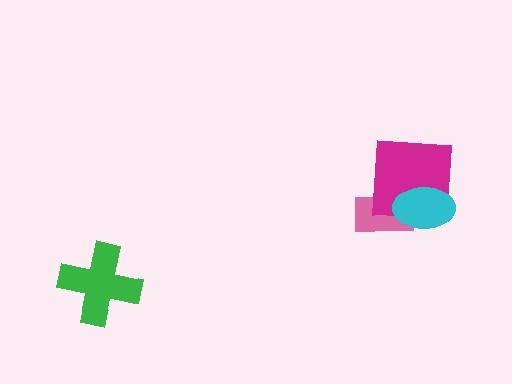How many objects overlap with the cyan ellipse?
2 objects overlap with the cyan ellipse.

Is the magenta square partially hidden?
Yes, it is partially covered by another shape.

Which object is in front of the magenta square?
The cyan ellipse is in front of the magenta square.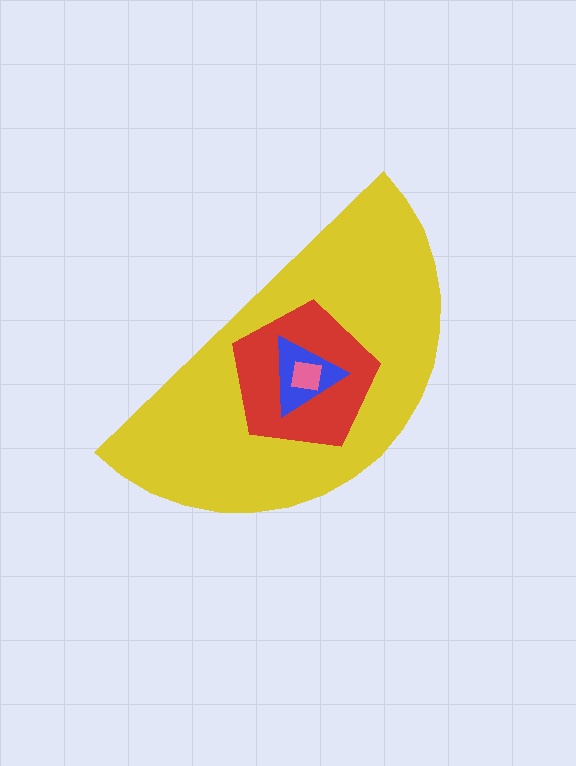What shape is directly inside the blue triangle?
The pink square.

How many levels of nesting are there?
4.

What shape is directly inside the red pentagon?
The blue triangle.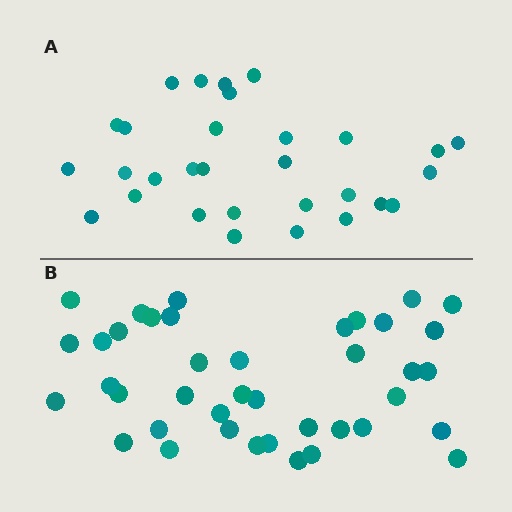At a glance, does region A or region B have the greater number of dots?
Region B (the bottom region) has more dots.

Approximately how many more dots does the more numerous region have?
Region B has roughly 10 or so more dots than region A.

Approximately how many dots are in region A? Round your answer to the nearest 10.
About 30 dots.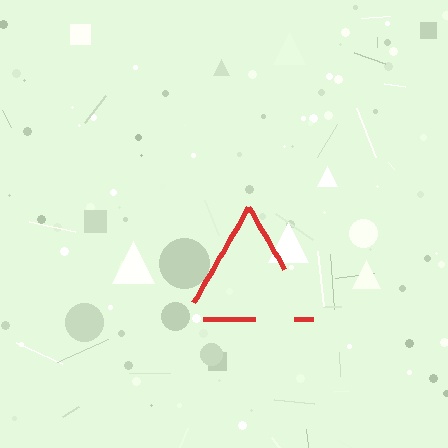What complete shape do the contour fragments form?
The contour fragments form a triangle.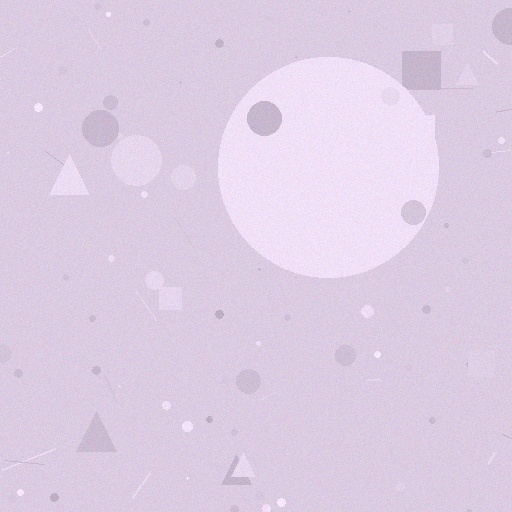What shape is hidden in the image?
A circle is hidden in the image.